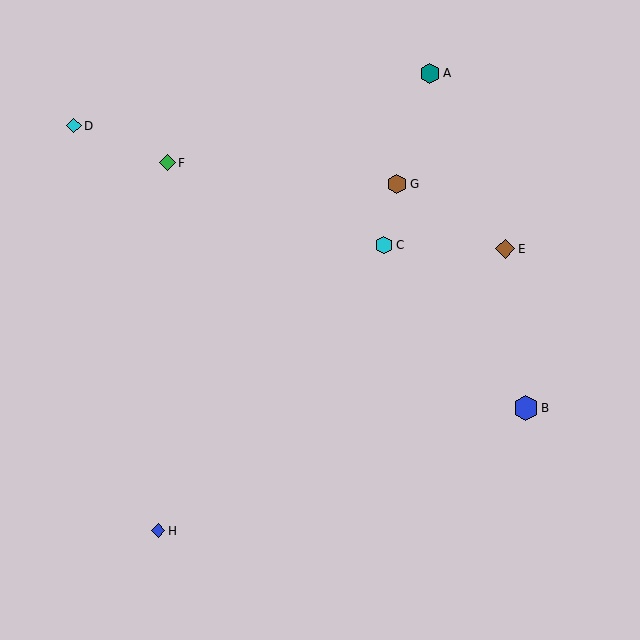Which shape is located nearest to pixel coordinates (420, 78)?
The teal hexagon (labeled A) at (430, 73) is nearest to that location.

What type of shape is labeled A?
Shape A is a teal hexagon.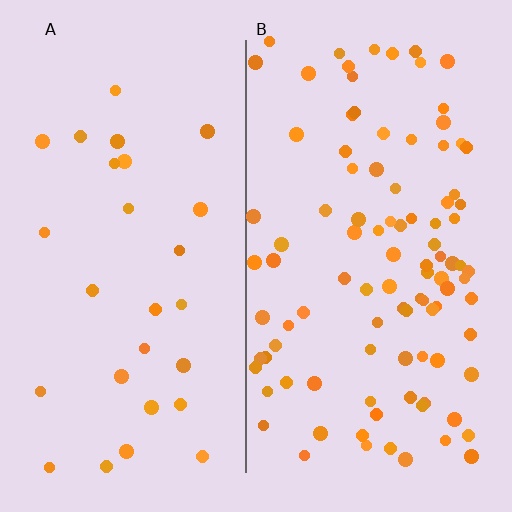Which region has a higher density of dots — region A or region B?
B (the right).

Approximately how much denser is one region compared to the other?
Approximately 3.6× — region B over region A.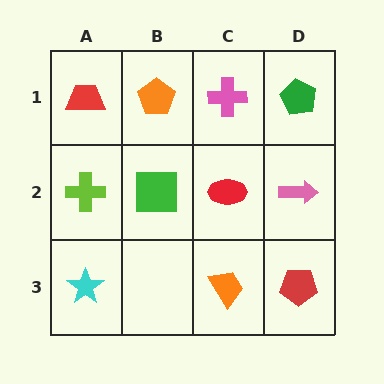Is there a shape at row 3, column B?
No, that cell is empty.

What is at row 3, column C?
An orange trapezoid.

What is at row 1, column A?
A red trapezoid.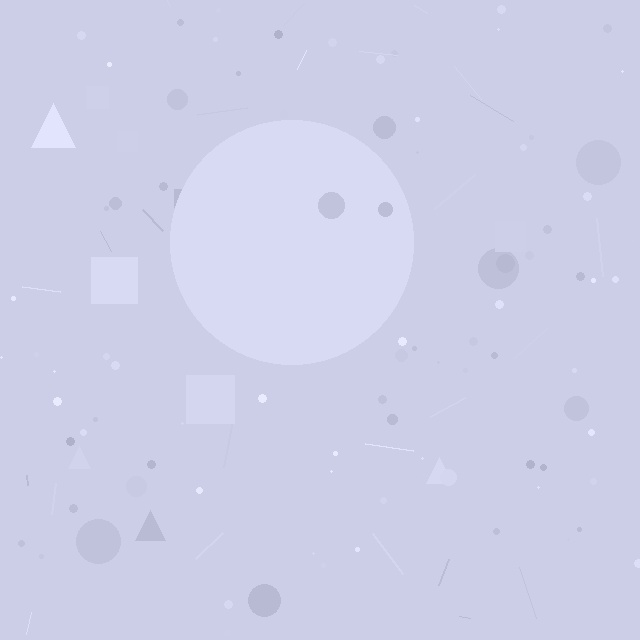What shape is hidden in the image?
A circle is hidden in the image.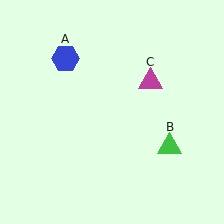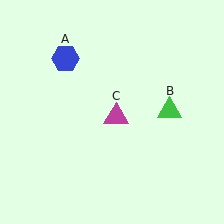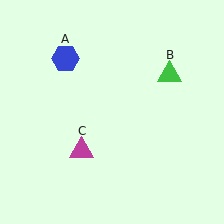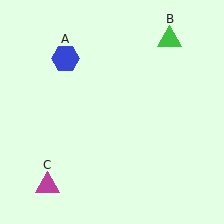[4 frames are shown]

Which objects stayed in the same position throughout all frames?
Blue hexagon (object A) remained stationary.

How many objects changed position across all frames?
2 objects changed position: green triangle (object B), magenta triangle (object C).